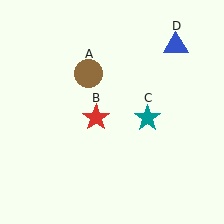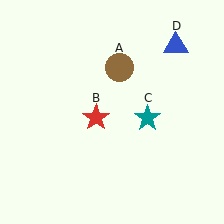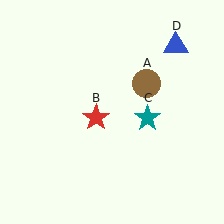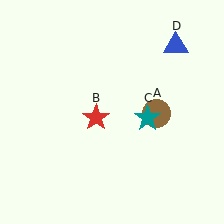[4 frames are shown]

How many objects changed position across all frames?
1 object changed position: brown circle (object A).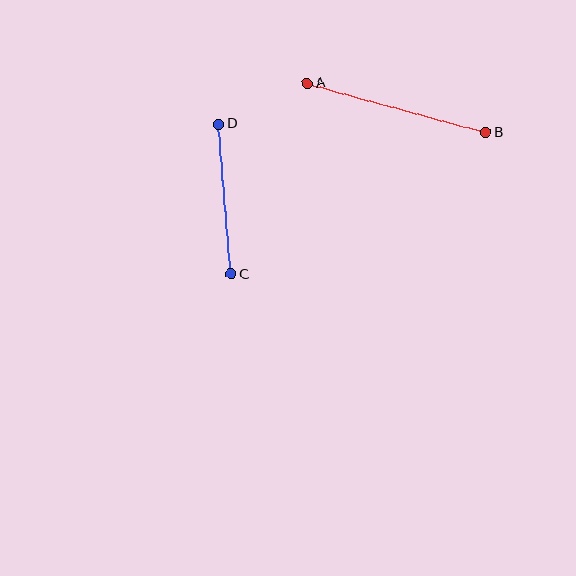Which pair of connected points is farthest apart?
Points A and B are farthest apart.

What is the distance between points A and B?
The distance is approximately 185 pixels.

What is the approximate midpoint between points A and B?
The midpoint is at approximately (396, 108) pixels.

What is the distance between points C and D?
The distance is approximately 151 pixels.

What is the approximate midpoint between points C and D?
The midpoint is at approximately (225, 199) pixels.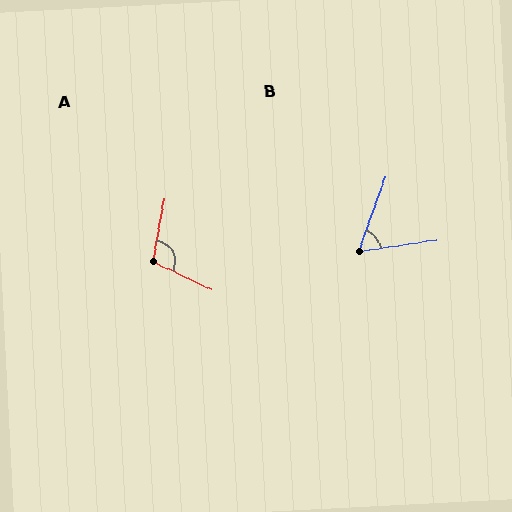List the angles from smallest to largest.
B (62°), A (106°).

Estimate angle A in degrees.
Approximately 106 degrees.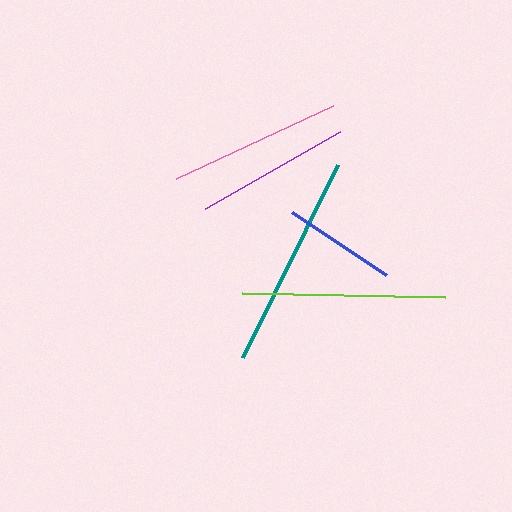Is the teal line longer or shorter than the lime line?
The teal line is longer than the lime line.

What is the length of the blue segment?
The blue segment is approximately 113 pixels long.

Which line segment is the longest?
The teal line is the longest at approximately 215 pixels.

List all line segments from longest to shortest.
From longest to shortest: teal, lime, pink, purple, blue.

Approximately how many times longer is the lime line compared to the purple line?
The lime line is approximately 1.3 times the length of the purple line.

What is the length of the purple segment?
The purple segment is approximately 155 pixels long.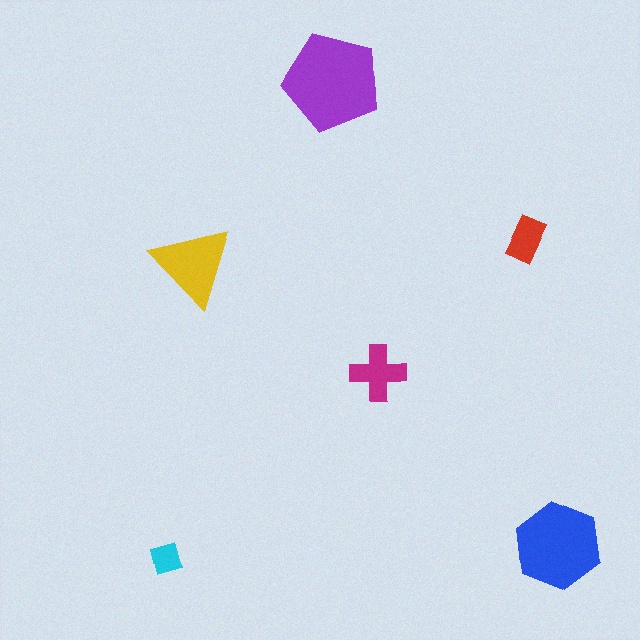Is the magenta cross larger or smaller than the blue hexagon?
Smaller.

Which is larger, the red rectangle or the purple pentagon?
The purple pentagon.